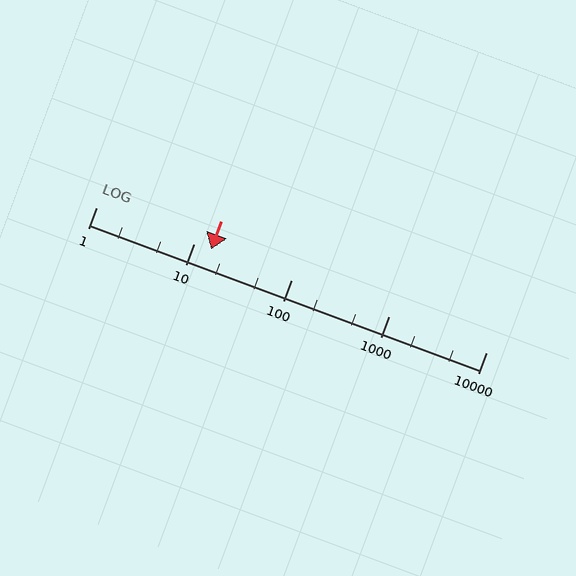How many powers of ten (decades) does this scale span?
The scale spans 4 decades, from 1 to 10000.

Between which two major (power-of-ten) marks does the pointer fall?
The pointer is between 10 and 100.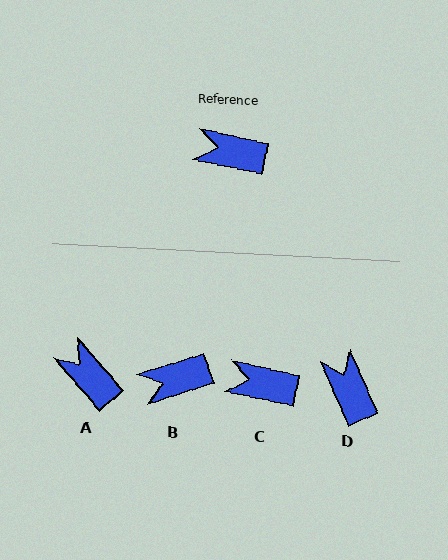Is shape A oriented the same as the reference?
No, it is off by about 37 degrees.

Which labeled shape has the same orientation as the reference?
C.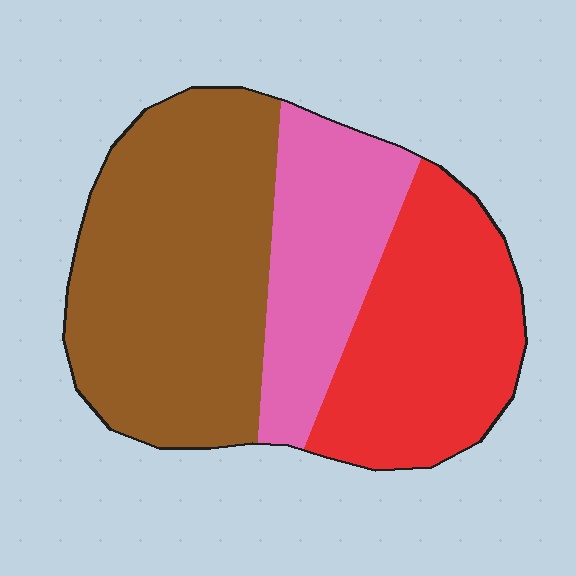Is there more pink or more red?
Red.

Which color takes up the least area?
Pink, at roughly 25%.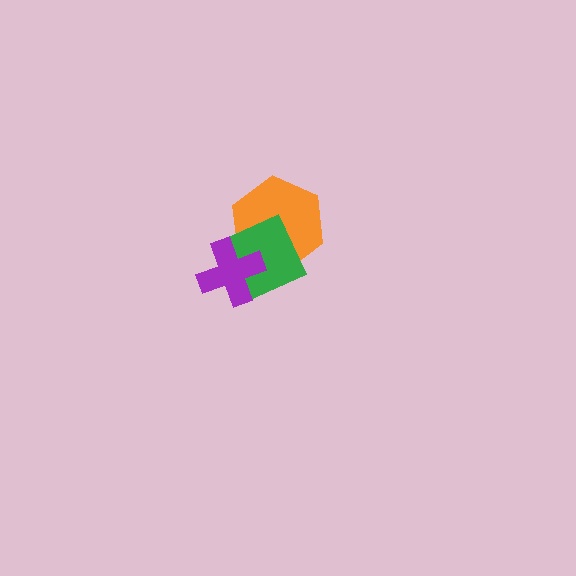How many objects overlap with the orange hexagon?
2 objects overlap with the orange hexagon.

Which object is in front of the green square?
The purple cross is in front of the green square.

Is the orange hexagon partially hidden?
Yes, it is partially covered by another shape.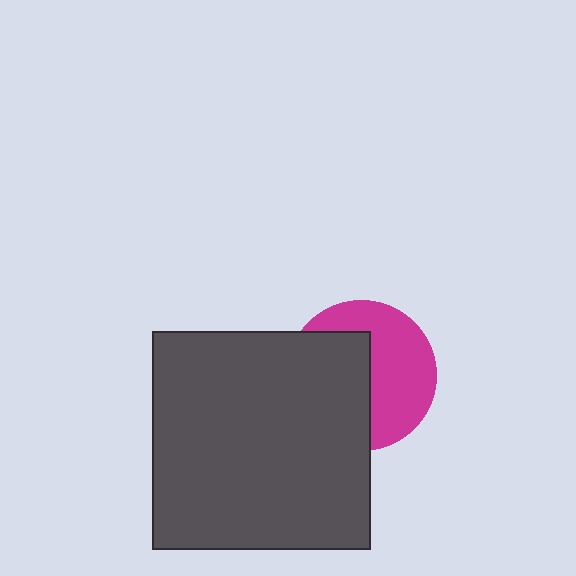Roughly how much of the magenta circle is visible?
About half of it is visible (roughly 51%).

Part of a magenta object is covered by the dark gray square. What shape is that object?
It is a circle.